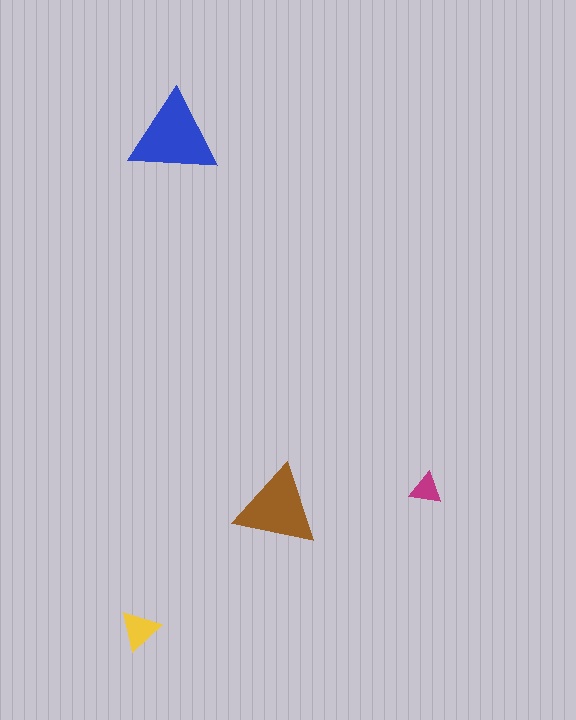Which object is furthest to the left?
The yellow triangle is leftmost.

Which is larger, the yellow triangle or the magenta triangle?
The yellow one.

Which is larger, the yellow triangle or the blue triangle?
The blue one.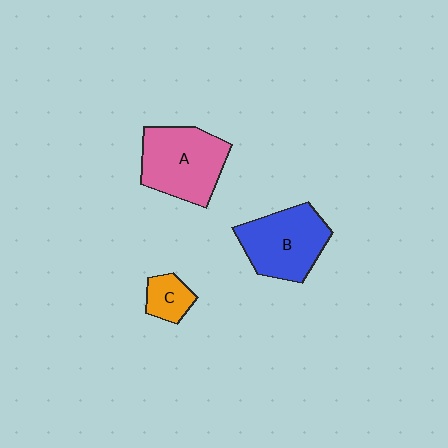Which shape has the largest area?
Shape A (pink).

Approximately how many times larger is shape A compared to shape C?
Approximately 2.9 times.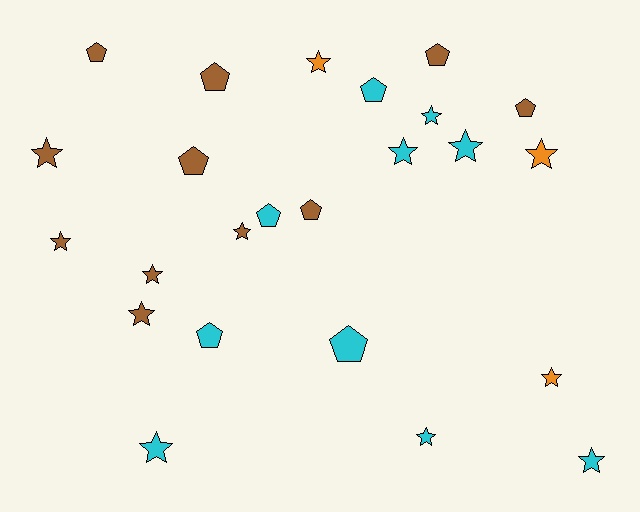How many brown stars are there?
There are 5 brown stars.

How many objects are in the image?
There are 24 objects.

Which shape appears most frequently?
Star, with 14 objects.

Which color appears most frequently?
Brown, with 11 objects.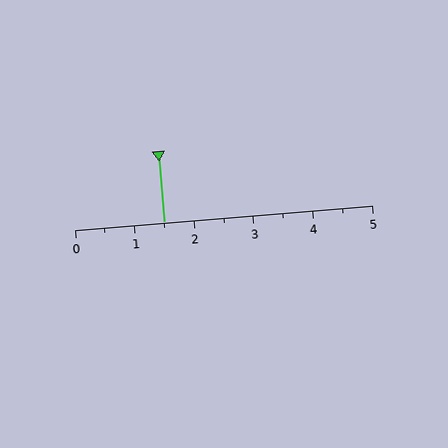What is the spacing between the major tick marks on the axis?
The major ticks are spaced 1 apart.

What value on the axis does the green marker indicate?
The marker indicates approximately 1.5.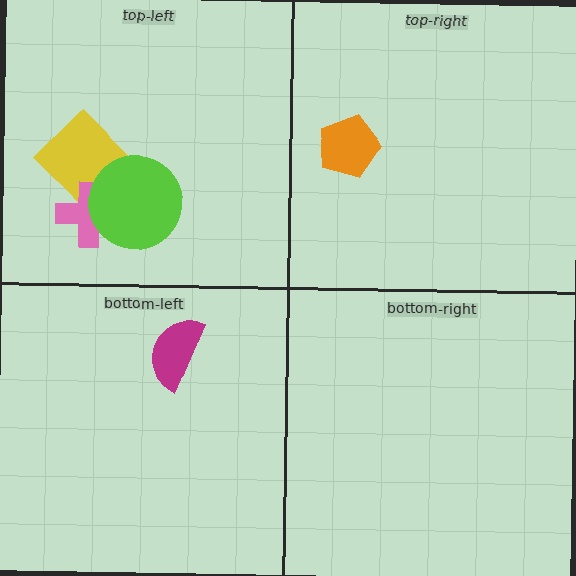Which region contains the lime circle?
The top-left region.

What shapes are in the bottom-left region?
The magenta semicircle.